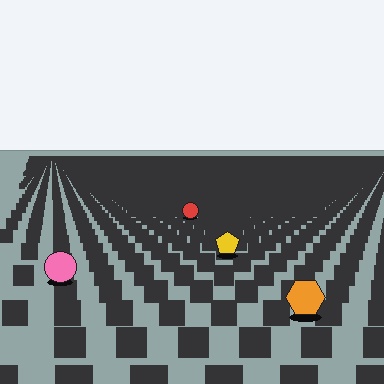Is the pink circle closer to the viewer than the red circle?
Yes. The pink circle is closer — you can tell from the texture gradient: the ground texture is coarser near it.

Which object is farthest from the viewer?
The red circle is farthest from the viewer. It appears smaller and the ground texture around it is denser.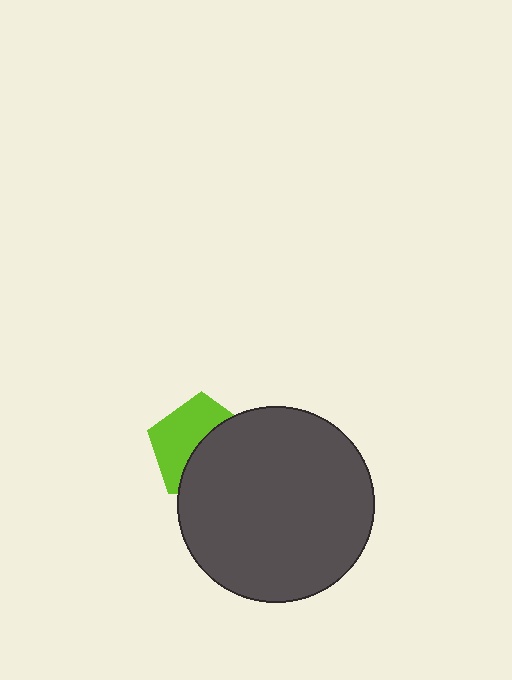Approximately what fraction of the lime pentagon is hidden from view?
Roughly 51% of the lime pentagon is hidden behind the dark gray circle.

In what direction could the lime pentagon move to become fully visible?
The lime pentagon could move toward the upper-left. That would shift it out from behind the dark gray circle entirely.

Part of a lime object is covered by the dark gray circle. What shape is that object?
It is a pentagon.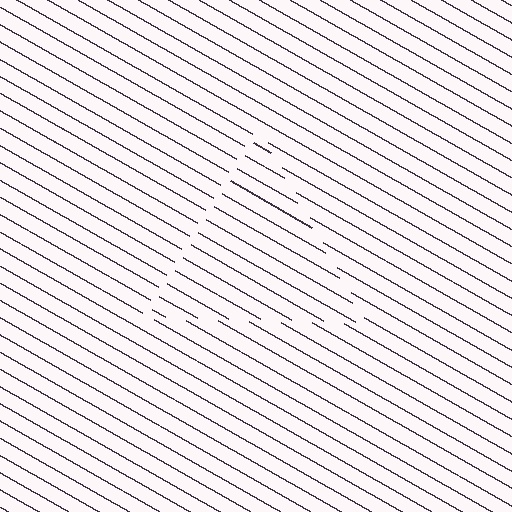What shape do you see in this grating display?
An illusory triangle. The interior of the shape contains the same grating, shifted by half a period — the contour is defined by the phase discontinuity where line-ends from the inner and outer gratings abut.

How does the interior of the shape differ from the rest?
The interior of the shape contains the same grating, shifted by half a period — the contour is defined by the phase discontinuity where line-ends from the inner and outer gratings abut.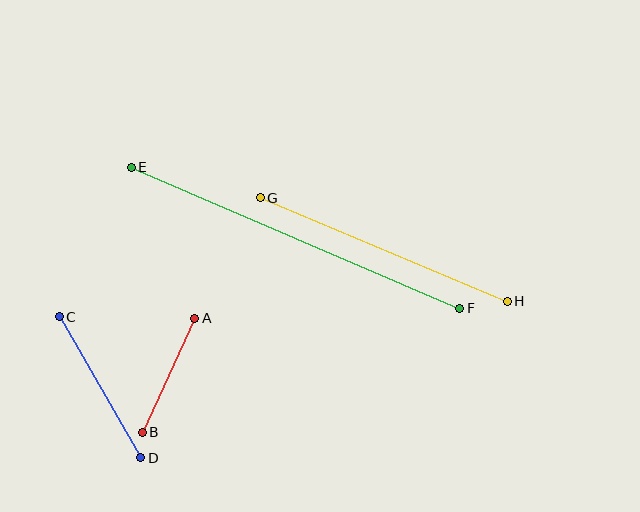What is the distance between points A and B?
The distance is approximately 125 pixels.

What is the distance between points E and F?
The distance is approximately 357 pixels.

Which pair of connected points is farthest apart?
Points E and F are farthest apart.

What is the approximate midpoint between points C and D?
The midpoint is at approximately (100, 387) pixels.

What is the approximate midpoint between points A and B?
The midpoint is at approximately (169, 375) pixels.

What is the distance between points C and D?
The distance is approximately 163 pixels.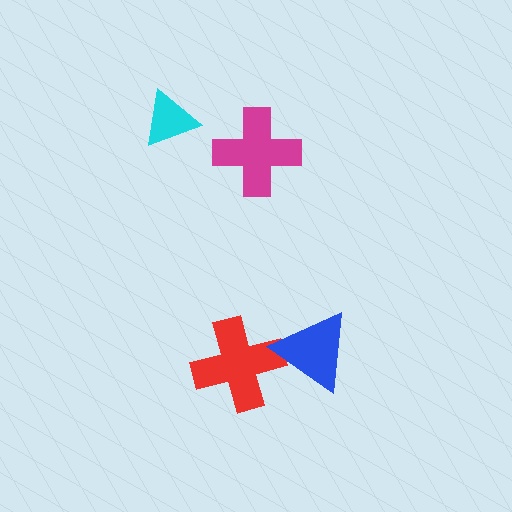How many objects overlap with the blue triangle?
1 object overlaps with the blue triangle.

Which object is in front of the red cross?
The blue triangle is in front of the red cross.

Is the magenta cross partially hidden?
No, no other shape covers it.